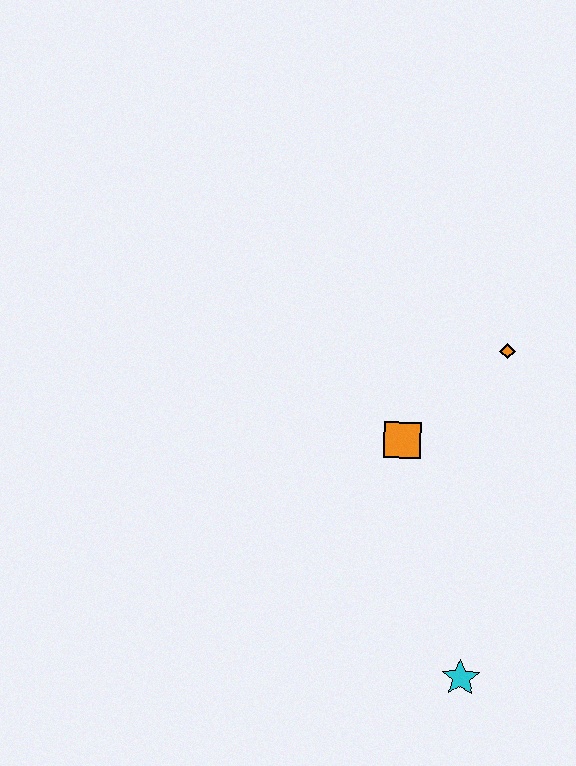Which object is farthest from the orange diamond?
The cyan star is farthest from the orange diamond.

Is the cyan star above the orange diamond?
No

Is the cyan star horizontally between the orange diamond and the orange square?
Yes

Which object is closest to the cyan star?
The orange square is closest to the cyan star.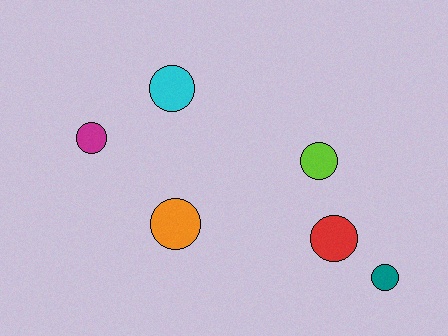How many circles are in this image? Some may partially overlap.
There are 6 circles.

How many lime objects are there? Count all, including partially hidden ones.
There is 1 lime object.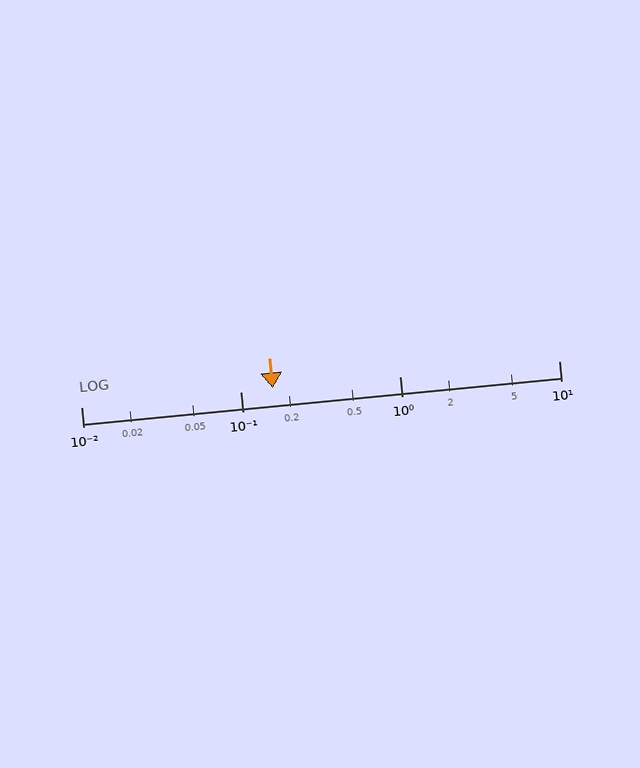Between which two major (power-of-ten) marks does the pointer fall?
The pointer is between 0.1 and 1.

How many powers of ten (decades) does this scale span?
The scale spans 3 decades, from 0.01 to 10.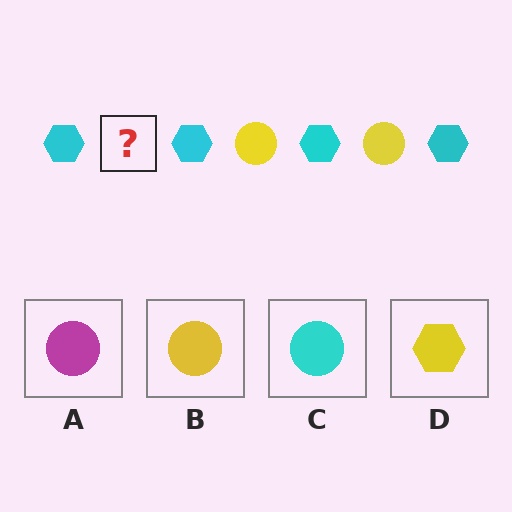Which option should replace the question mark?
Option B.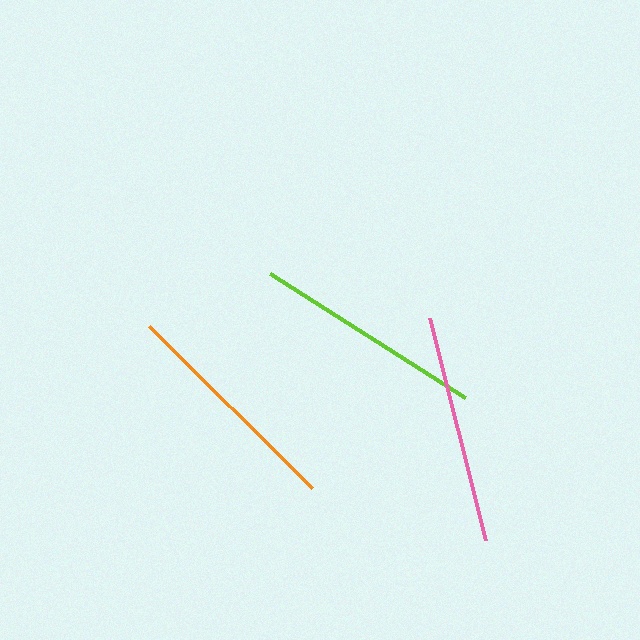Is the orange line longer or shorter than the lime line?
The lime line is longer than the orange line.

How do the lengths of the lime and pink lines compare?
The lime and pink lines are approximately the same length.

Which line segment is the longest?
The lime line is the longest at approximately 231 pixels.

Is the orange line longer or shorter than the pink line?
The orange line is longer than the pink line.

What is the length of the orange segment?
The orange segment is approximately 230 pixels long.